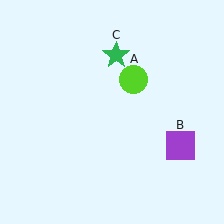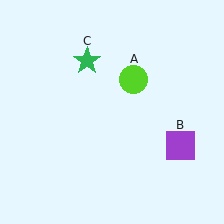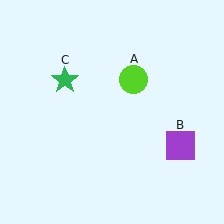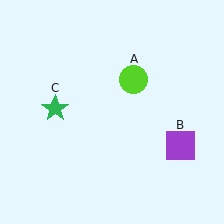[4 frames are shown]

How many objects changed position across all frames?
1 object changed position: green star (object C).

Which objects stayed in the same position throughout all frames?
Lime circle (object A) and purple square (object B) remained stationary.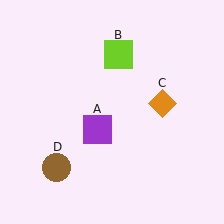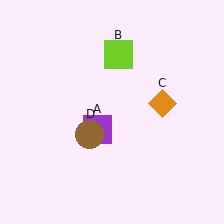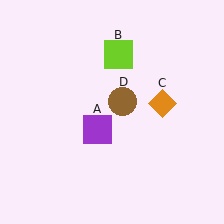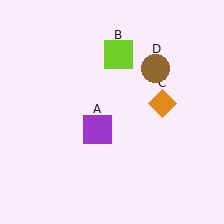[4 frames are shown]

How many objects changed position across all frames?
1 object changed position: brown circle (object D).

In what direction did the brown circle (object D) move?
The brown circle (object D) moved up and to the right.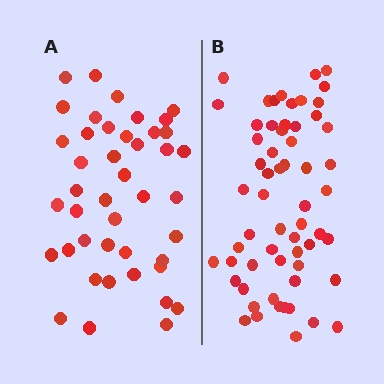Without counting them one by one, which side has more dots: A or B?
Region B (the right region) has more dots.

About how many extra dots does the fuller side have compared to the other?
Region B has approximately 15 more dots than region A.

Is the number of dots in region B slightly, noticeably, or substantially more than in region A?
Region B has noticeably more, but not dramatically so. The ratio is roughly 1.4 to 1.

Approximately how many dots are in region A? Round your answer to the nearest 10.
About 40 dots. (The exact count is 43, which rounds to 40.)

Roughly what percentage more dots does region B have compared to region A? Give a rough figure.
About 40% more.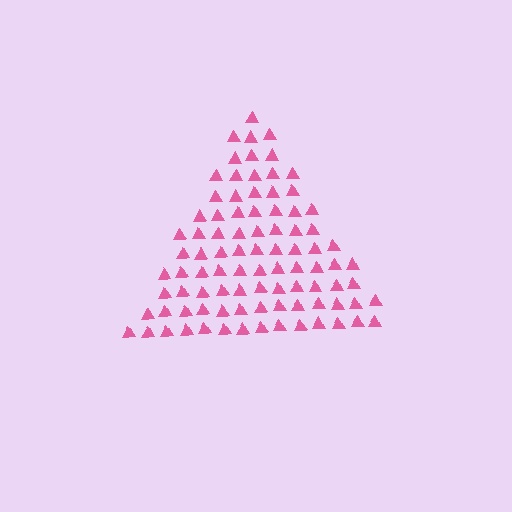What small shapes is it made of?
It is made of small triangles.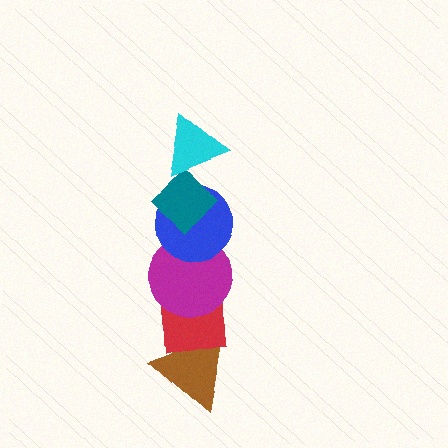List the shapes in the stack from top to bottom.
From top to bottom: the cyan triangle, the teal diamond, the blue circle, the magenta circle, the red square, the brown triangle.